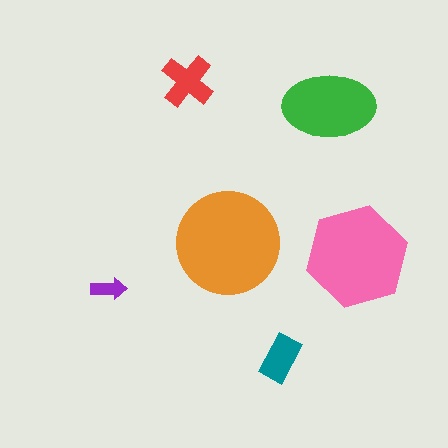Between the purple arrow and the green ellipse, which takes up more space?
The green ellipse.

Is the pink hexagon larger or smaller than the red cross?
Larger.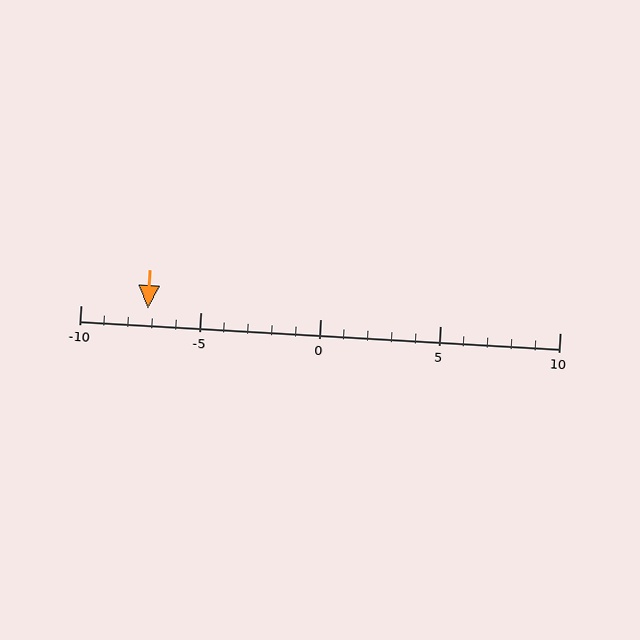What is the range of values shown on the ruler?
The ruler shows values from -10 to 10.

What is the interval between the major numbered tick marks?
The major tick marks are spaced 5 units apart.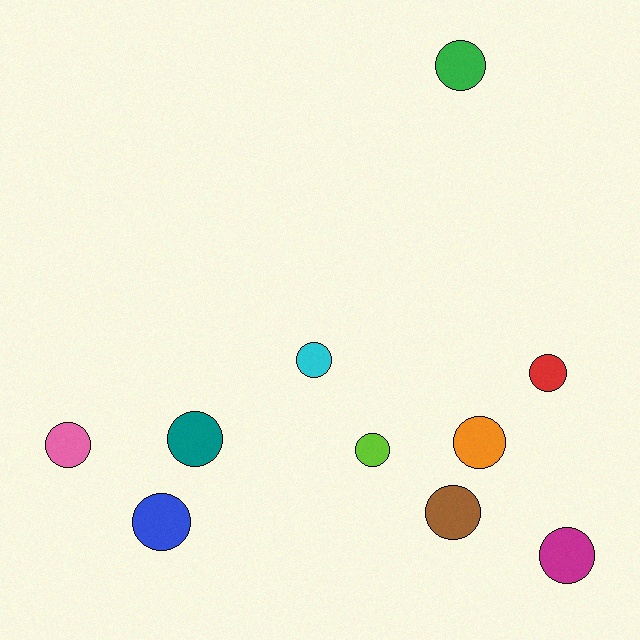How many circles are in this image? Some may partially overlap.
There are 10 circles.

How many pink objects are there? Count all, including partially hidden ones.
There is 1 pink object.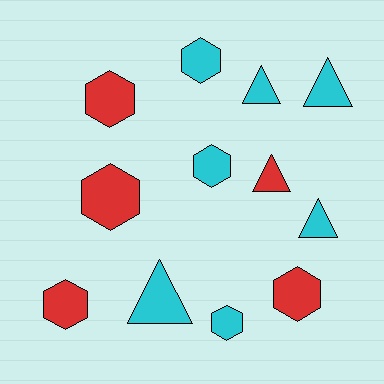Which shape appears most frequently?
Hexagon, with 7 objects.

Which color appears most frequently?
Cyan, with 7 objects.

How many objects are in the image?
There are 12 objects.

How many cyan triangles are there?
There are 4 cyan triangles.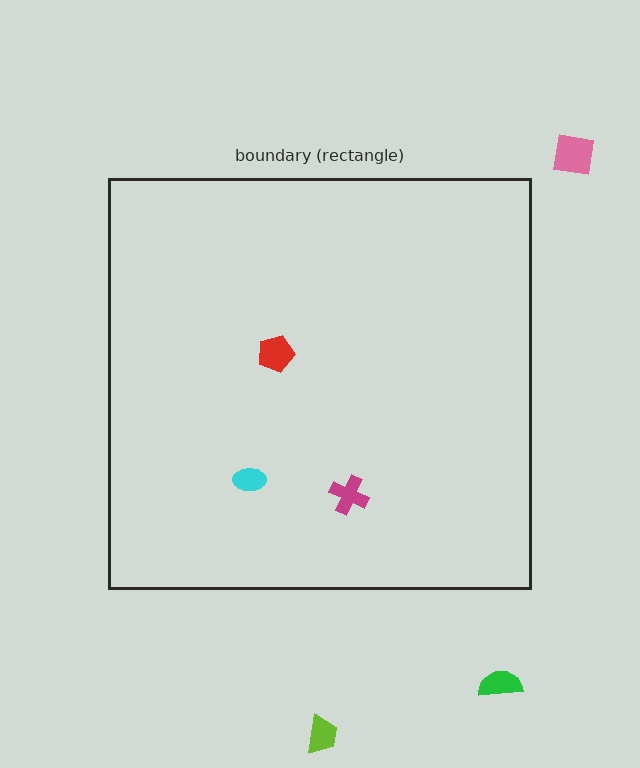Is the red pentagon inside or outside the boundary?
Inside.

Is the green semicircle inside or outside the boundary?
Outside.